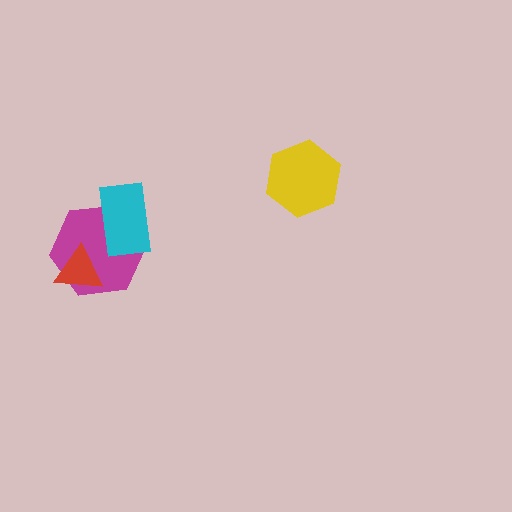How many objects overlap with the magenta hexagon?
2 objects overlap with the magenta hexagon.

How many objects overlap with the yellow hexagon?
0 objects overlap with the yellow hexagon.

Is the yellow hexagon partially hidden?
No, no other shape covers it.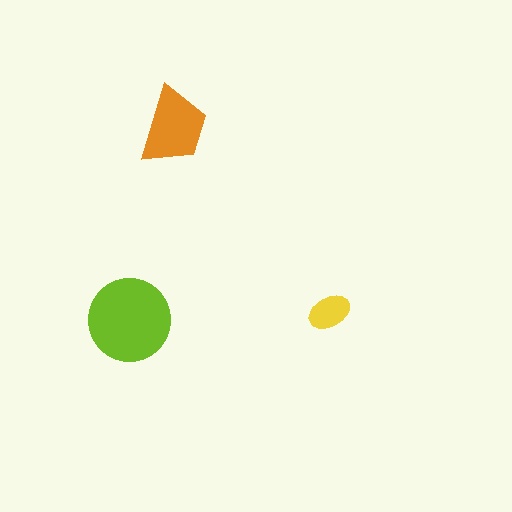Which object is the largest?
The lime circle.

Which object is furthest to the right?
The yellow ellipse is rightmost.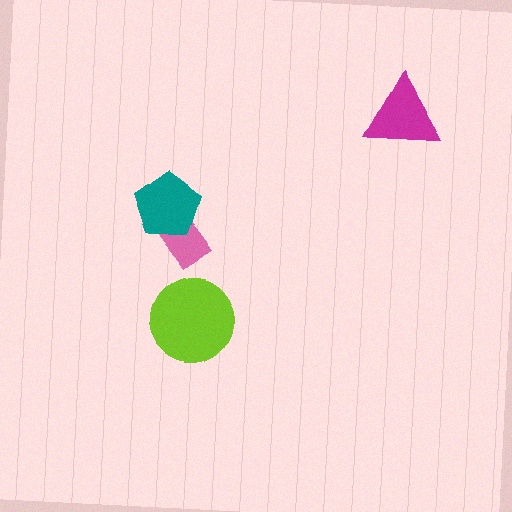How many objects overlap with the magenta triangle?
0 objects overlap with the magenta triangle.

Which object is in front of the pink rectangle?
The teal pentagon is in front of the pink rectangle.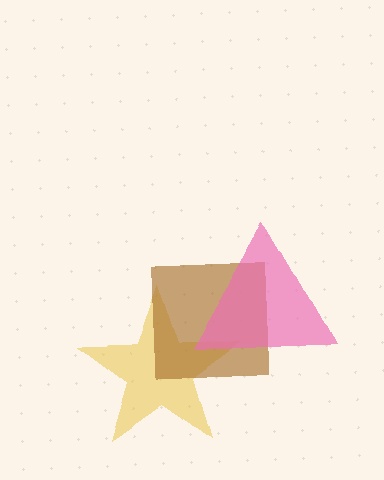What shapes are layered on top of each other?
The layered shapes are: a yellow star, a brown square, a pink triangle.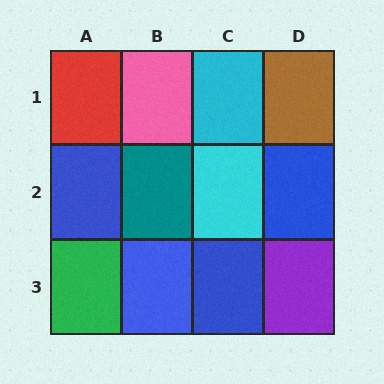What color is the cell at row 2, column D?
Blue.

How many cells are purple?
1 cell is purple.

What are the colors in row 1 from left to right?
Red, pink, cyan, brown.